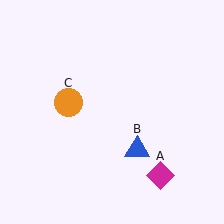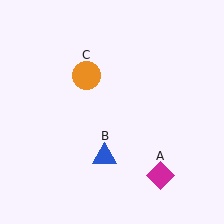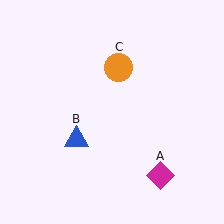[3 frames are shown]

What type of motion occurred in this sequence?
The blue triangle (object B), orange circle (object C) rotated clockwise around the center of the scene.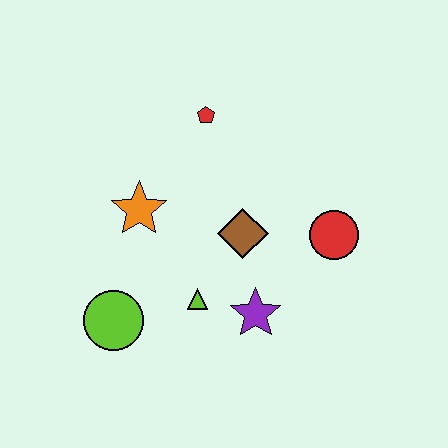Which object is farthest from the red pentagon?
The lime circle is farthest from the red pentagon.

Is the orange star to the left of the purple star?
Yes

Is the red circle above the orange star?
No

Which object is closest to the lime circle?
The lime triangle is closest to the lime circle.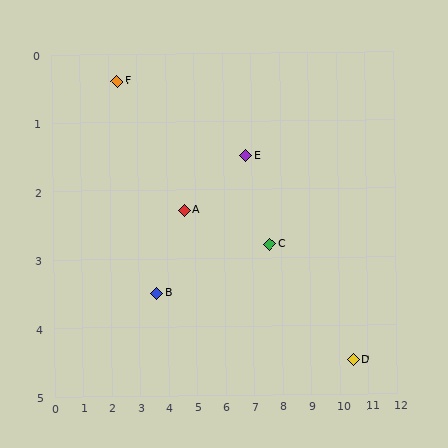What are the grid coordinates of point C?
Point C is at approximately (7.6, 2.8).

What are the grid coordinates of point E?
Point E is at approximately (6.8, 1.5).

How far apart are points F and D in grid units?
Points F and D are about 9.2 grid units apart.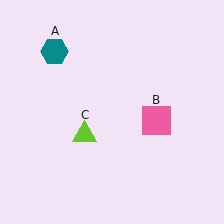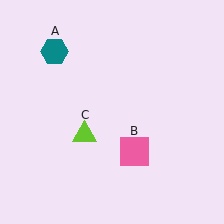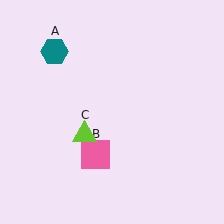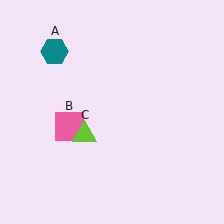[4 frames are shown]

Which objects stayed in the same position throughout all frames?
Teal hexagon (object A) and lime triangle (object C) remained stationary.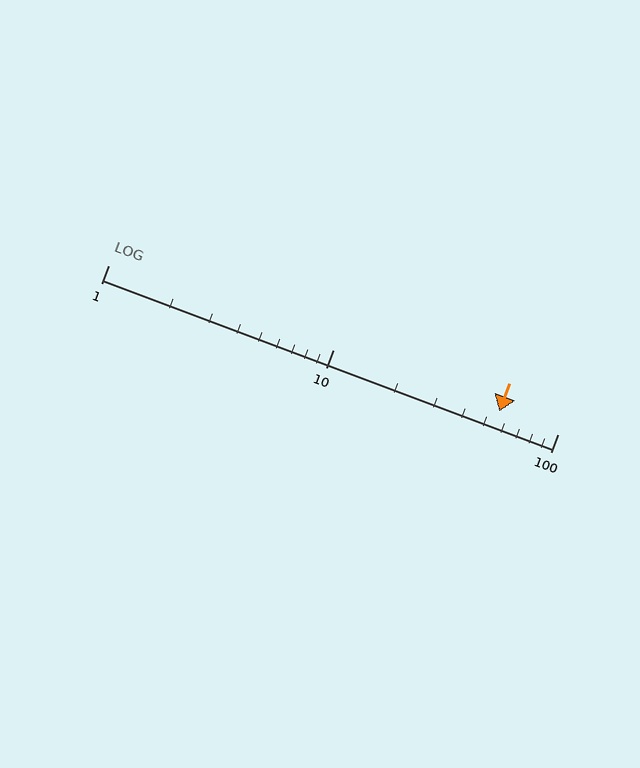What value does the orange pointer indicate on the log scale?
The pointer indicates approximately 55.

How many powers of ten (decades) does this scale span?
The scale spans 2 decades, from 1 to 100.